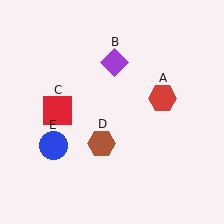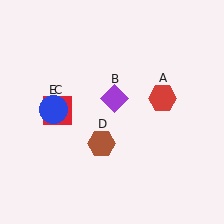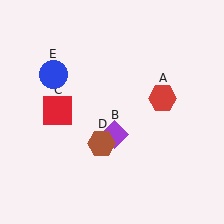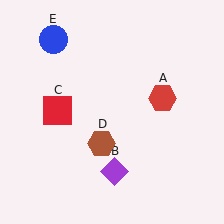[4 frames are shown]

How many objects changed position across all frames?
2 objects changed position: purple diamond (object B), blue circle (object E).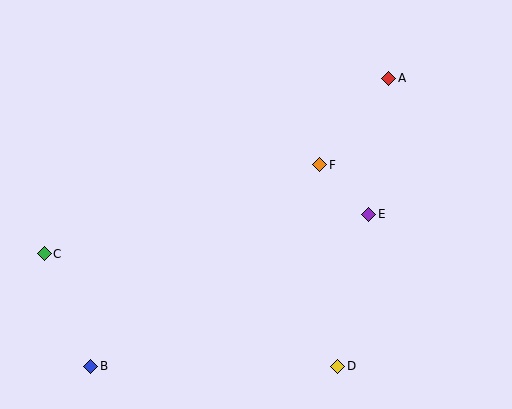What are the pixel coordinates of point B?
Point B is at (91, 366).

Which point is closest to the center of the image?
Point F at (320, 165) is closest to the center.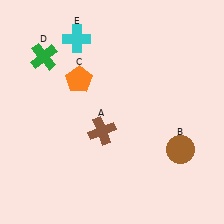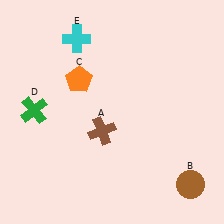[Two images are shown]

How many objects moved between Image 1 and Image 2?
2 objects moved between the two images.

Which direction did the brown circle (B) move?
The brown circle (B) moved down.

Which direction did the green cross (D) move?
The green cross (D) moved down.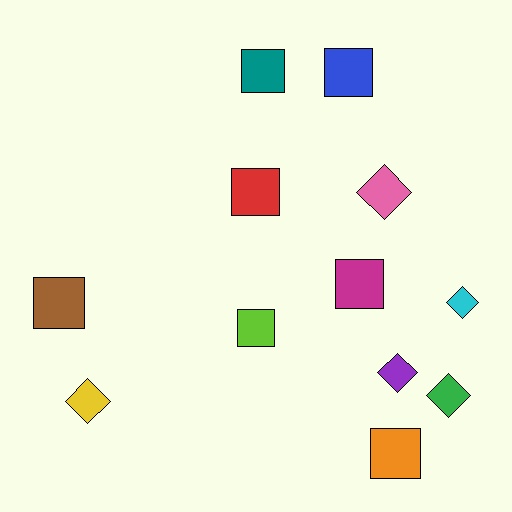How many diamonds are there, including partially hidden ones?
There are 5 diamonds.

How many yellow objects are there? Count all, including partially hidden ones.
There is 1 yellow object.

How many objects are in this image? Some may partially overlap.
There are 12 objects.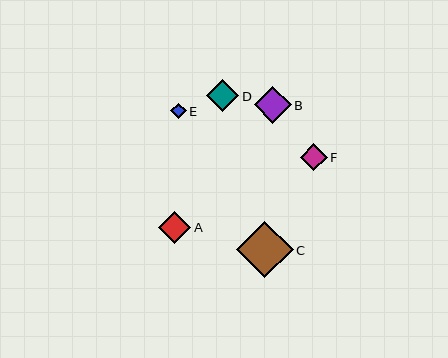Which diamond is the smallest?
Diamond E is the smallest with a size of approximately 15 pixels.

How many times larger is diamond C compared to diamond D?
Diamond C is approximately 1.8 times the size of diamond D.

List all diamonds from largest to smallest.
From largest to smallest: C, B, A, D, F, E.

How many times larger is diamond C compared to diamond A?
Diamond C is approximately 1.8 times the size of diamond A.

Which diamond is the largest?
Diamond C is the largest with a size of approximately 56 pixels.